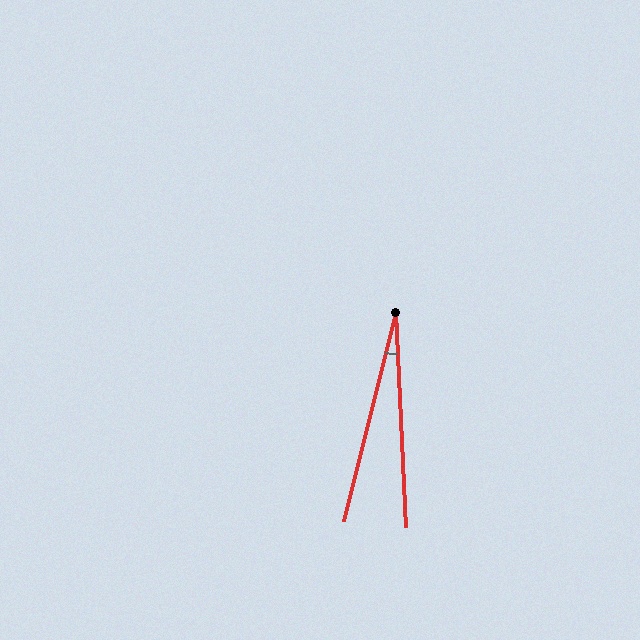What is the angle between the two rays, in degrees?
Approximately 17 degrees.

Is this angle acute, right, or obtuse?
It is acute.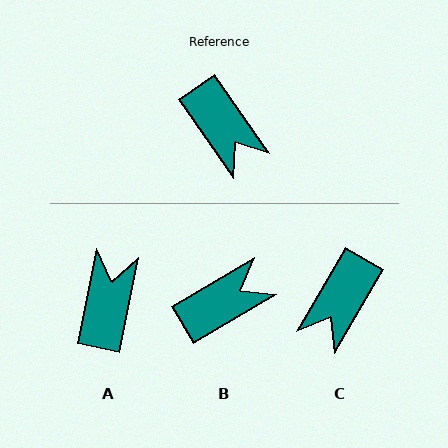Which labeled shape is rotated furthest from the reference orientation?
A, about 134 degrees away.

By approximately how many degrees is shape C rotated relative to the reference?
Approximately 65 degrees clockwise.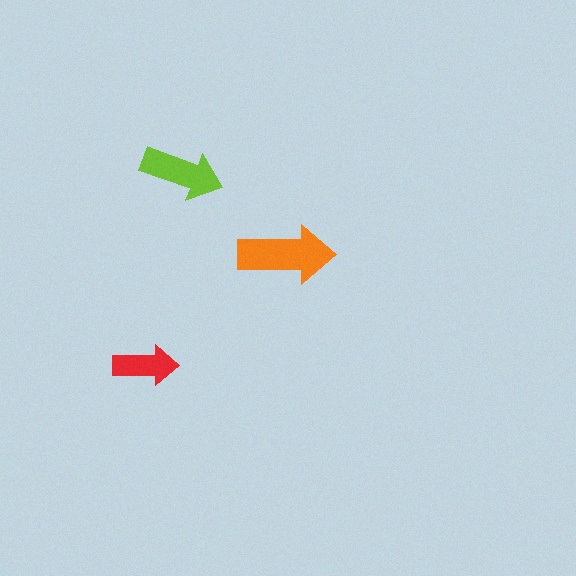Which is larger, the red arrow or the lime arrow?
The lime one.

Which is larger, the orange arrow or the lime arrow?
The orange one.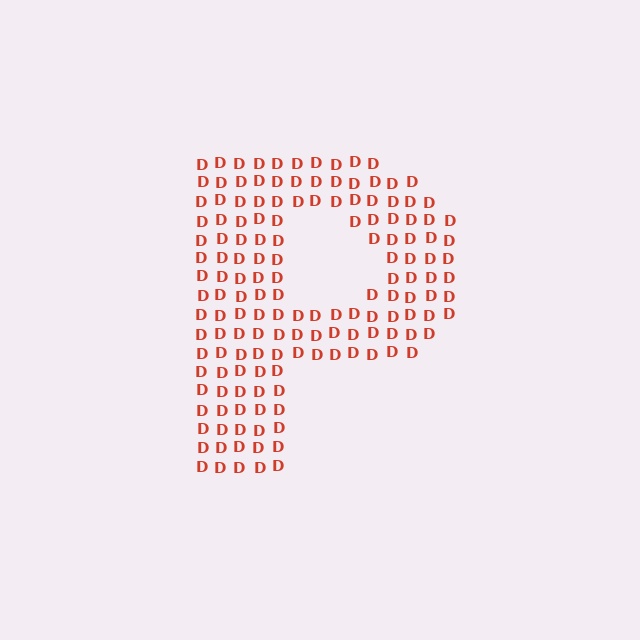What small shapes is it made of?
It is made of small letter D's.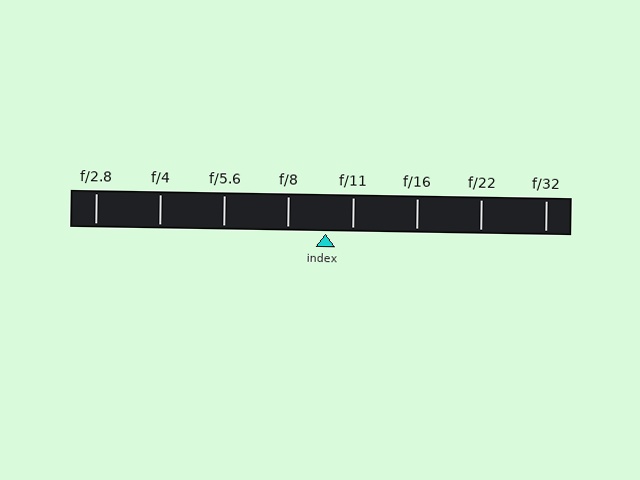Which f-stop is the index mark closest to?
The index mark is closest to f/11.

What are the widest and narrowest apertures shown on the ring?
The widest aperture shown is f/2.8 and the narrowest is f/32.